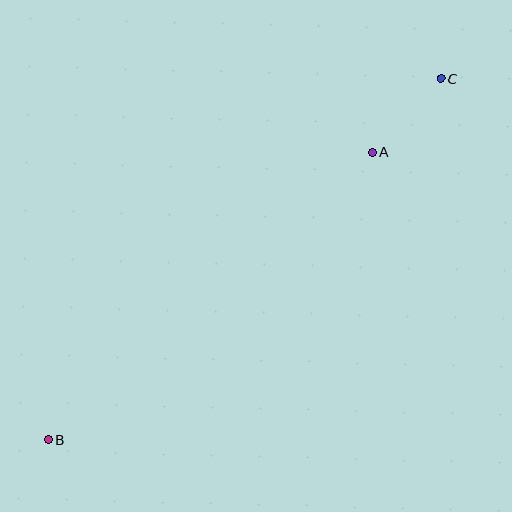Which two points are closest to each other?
Points A and C are closest to each other.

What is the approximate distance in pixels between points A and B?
The distance between A and B is approximately 433 pixels.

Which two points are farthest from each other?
Points B and C are farthest from each other.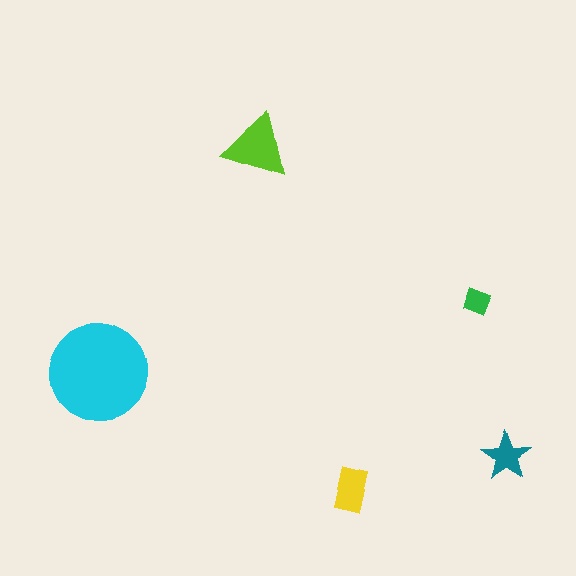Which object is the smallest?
The green diamond.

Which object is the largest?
The cyan circle.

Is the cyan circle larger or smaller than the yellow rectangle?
Larger.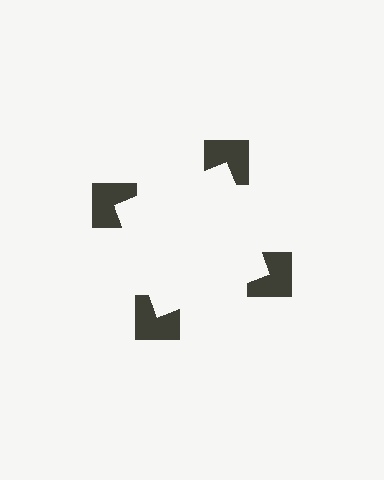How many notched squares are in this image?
There are 4 — one at each vertex of the illusory square.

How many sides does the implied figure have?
4 sides.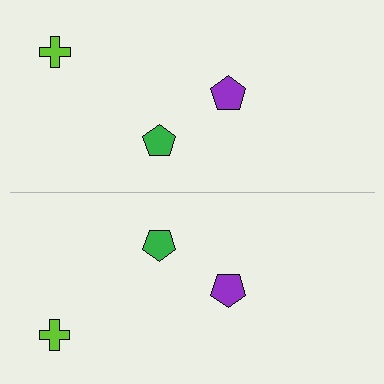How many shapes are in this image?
There are 6 shapes in this image.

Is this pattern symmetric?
Yes, this pattern has bilateral (reflection) symmetry.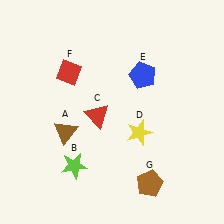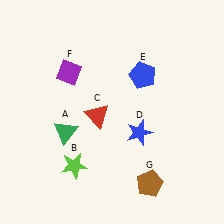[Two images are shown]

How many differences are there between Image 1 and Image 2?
There are 3 differences between the two images.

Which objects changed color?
A changed from brown to green. D changed from yellow to blue. F changed from red to purple.